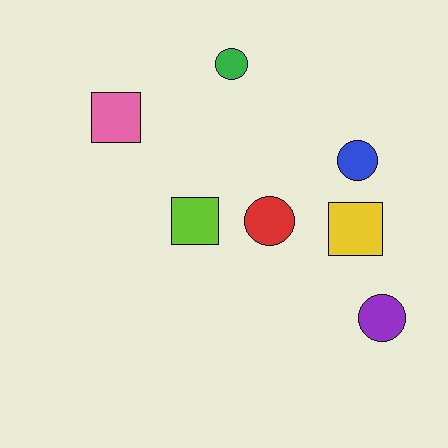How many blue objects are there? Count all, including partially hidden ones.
There is 1 blue object.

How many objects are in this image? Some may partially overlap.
There are 7 objects.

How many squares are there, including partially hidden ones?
There are 3 squares.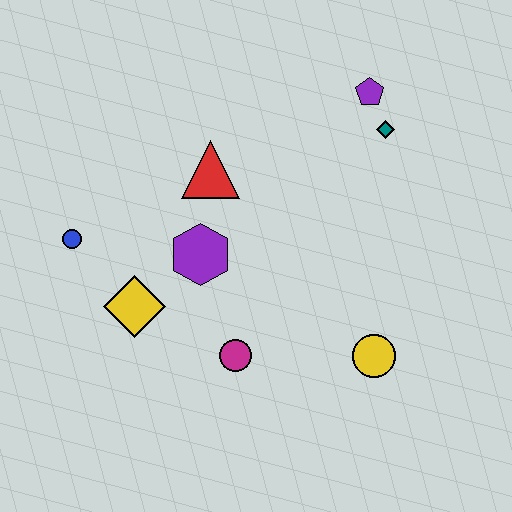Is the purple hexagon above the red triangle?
No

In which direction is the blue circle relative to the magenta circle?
The blue circle is to the left of the magenta circle.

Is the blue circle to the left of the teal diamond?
Yes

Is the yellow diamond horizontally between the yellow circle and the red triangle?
No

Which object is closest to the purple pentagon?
The teal diamond is closest to the purple pentagon.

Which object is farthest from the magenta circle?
The purple pentagon is farthest from the magenta circle.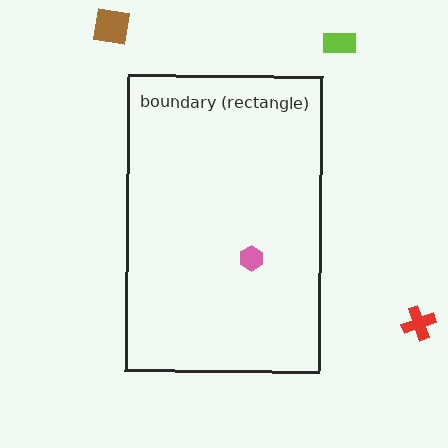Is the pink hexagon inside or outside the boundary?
Inside.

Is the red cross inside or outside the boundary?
Outside.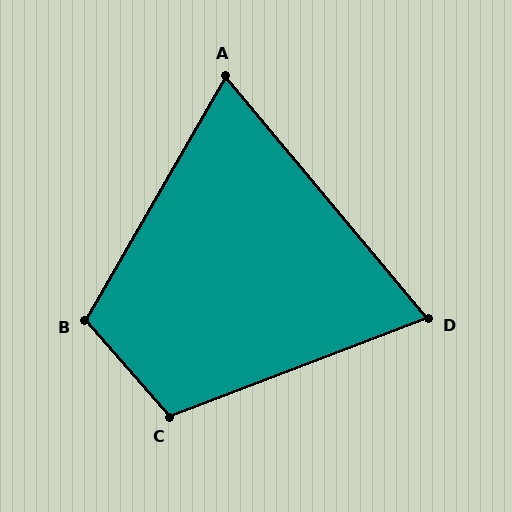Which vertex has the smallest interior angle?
A, at approximately 70 degrees.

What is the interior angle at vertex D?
Approximately 71 degrees (acute).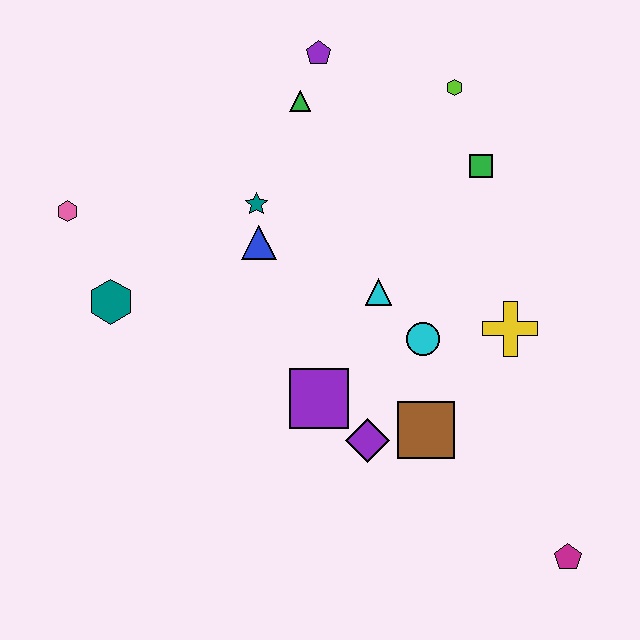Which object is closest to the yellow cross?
The cyan circle is closest to the yellow cross.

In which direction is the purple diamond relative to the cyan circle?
The purple diamond is below the cyan circle.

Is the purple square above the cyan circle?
No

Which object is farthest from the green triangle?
The magenta pentagon is farthest from the green triangle.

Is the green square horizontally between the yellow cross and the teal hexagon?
Yes